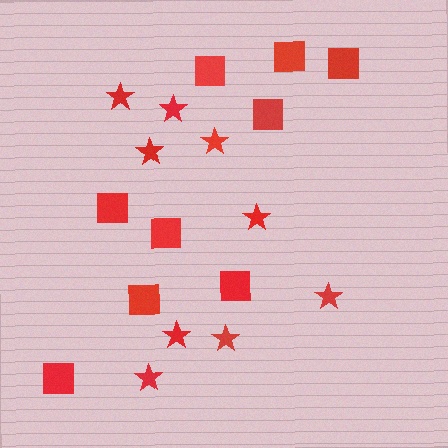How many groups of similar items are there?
There are 2 groups: one group of squares (9) and one group of stars (9).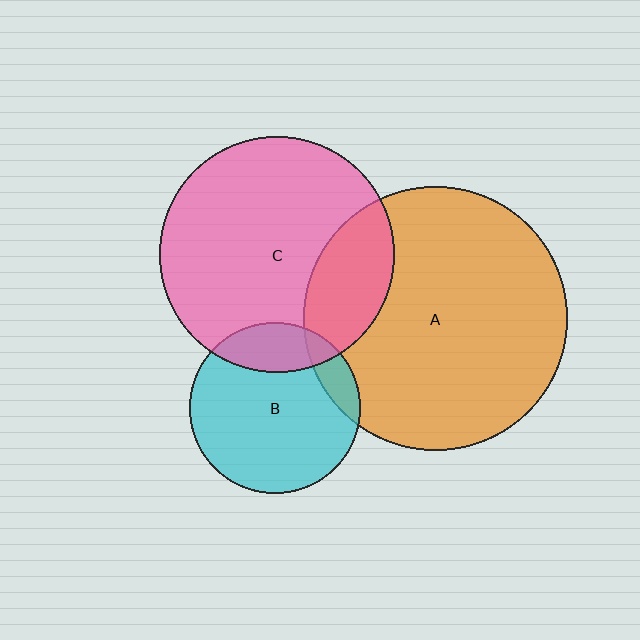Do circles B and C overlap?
Yes.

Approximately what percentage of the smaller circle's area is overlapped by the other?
Approximately 20%.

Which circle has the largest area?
Circle A (orange).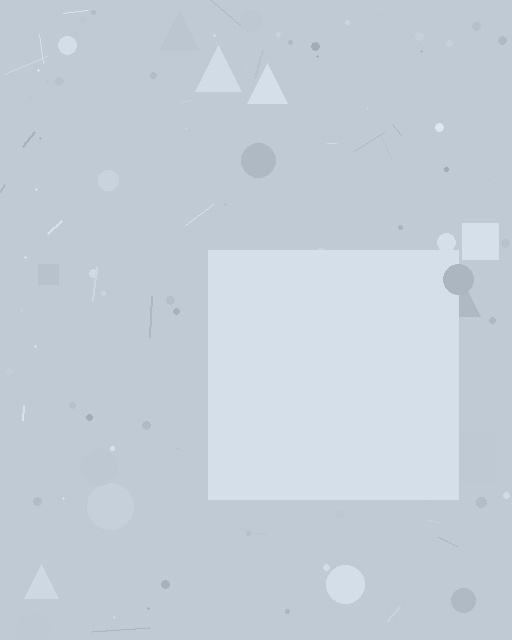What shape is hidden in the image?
A square is hidden in the image.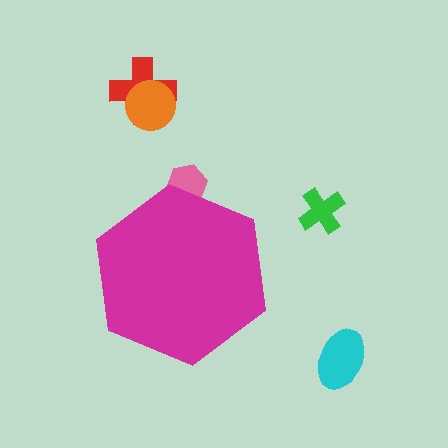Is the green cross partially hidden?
No, the green cross is fully visible.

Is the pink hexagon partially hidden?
Yes, the pink hexagon is partially hidden behind the magenta hexagon.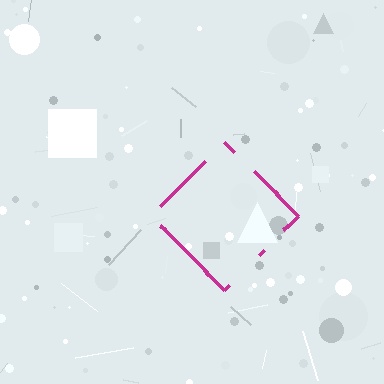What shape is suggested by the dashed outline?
The dashed outline suggests a diamond.